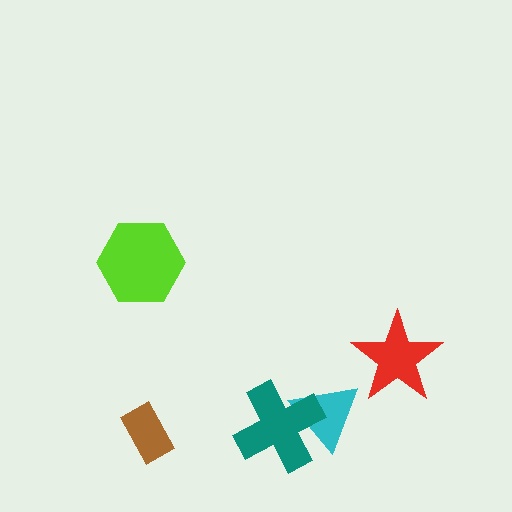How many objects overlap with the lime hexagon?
0 objects overlap with the lime hexagon.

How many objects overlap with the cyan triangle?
1 object overlaps with the cyan triangle.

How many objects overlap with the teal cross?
1 object overlaps with the teal cross.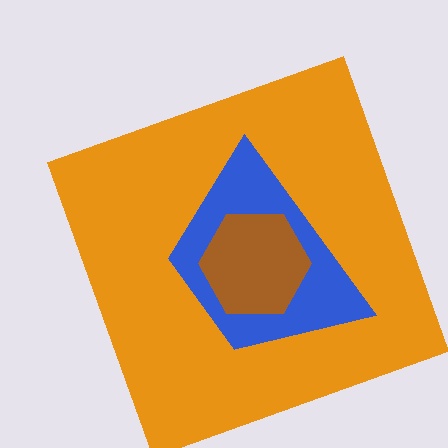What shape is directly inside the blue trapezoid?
The brown hexagon.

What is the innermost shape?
The brown hexagon.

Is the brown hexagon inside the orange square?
Yes.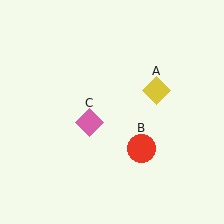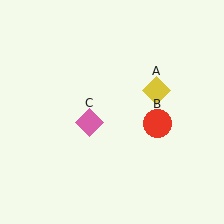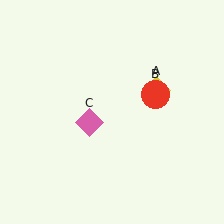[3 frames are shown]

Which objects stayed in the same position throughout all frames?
Yellow diamond (object A) and pink diamond (object C) remained stationary.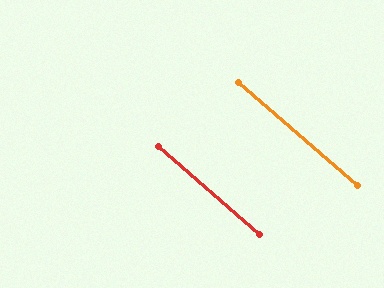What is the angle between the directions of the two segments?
Approximately 0 degrees.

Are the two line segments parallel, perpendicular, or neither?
Parallel — their directions differ by only 0.1°.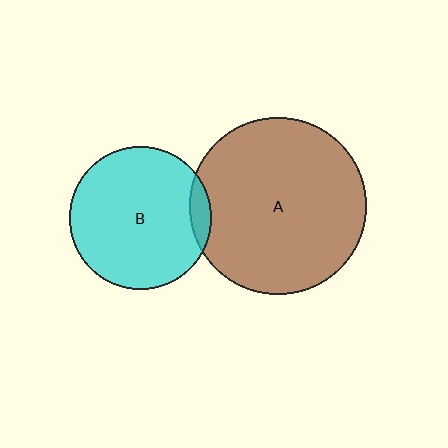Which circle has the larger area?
Circle A (brown).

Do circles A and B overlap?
Yes.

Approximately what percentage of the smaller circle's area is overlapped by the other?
Approximately 10%.